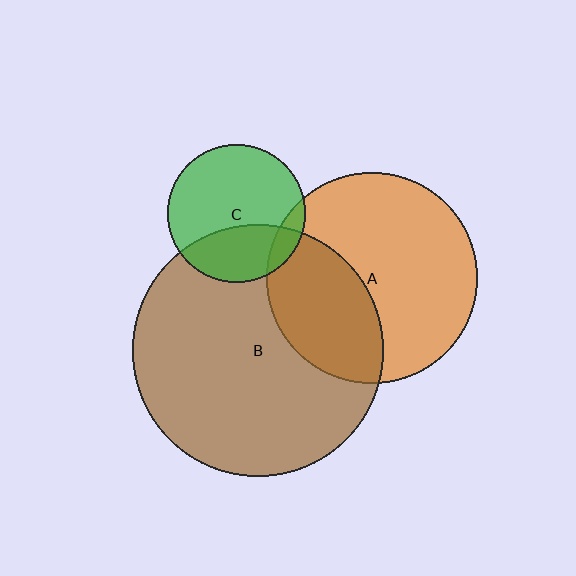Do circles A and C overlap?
Yes.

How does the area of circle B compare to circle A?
Approximately 1.4 times.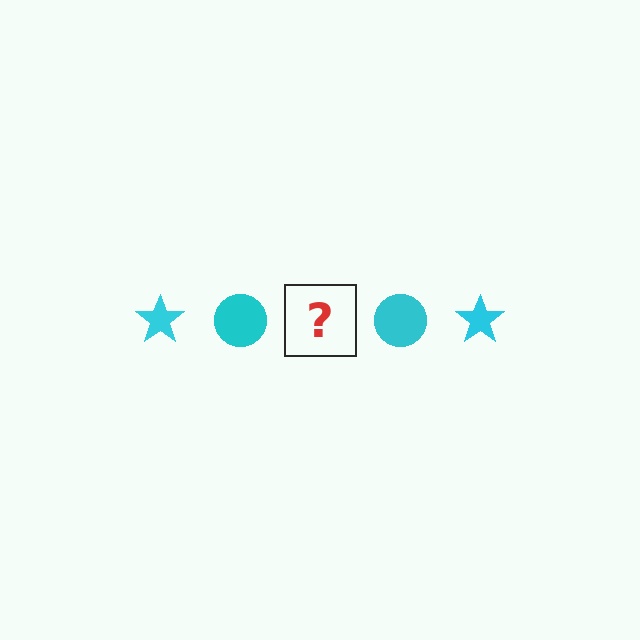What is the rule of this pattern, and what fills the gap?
The rule is that the pattern cycles through star, circle shapes in cyan. The gap should be filled with a cyan star.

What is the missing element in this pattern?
The missing element is a cyan star.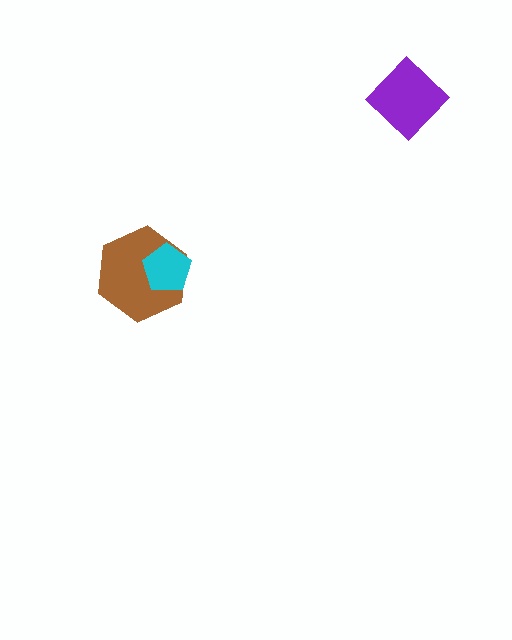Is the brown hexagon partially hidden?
Yes, it is partially covered by another shape.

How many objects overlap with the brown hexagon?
1 object overlaps with the brown hexagon.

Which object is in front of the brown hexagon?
The cyan pentagon is in front of the brown hexagon.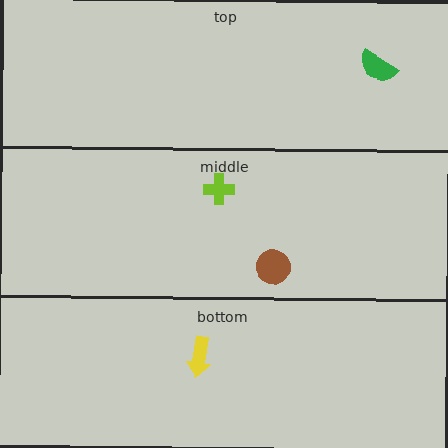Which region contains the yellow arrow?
The bottom region.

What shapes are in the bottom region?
The yellow arrow.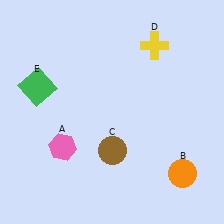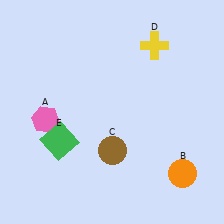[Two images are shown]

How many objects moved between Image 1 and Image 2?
2 objects moved between the two images.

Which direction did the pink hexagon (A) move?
The pink hexagon (A) moved up.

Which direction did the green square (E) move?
The green square (E) moved down.